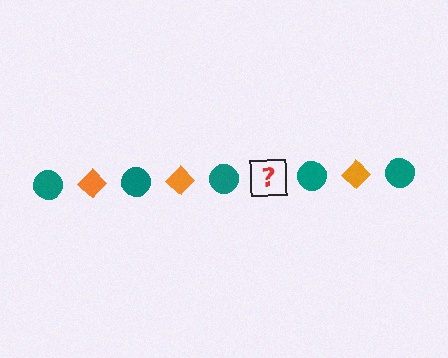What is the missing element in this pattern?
The missing element is an orange diamond.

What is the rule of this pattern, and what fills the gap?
The rule is that the pattern alternates between teal circle and orange diamond. The gap should be filled with an orange diamond.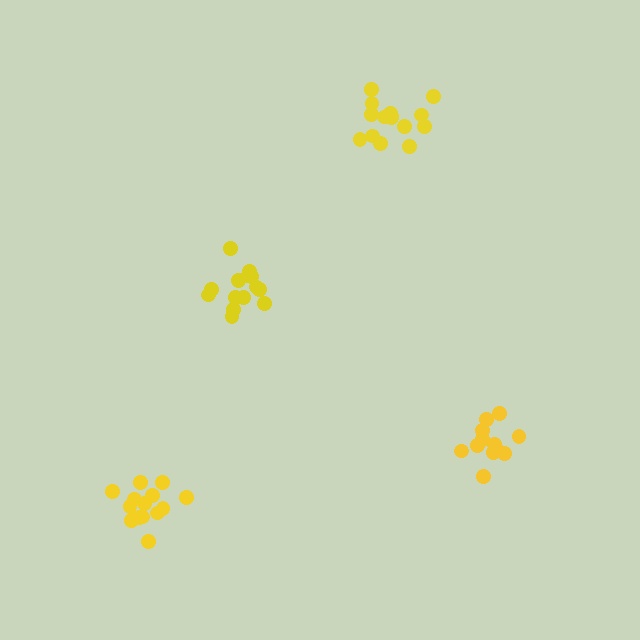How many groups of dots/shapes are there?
There are 4 groups.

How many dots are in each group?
Group 1: 15 dots, Group 2: 14 dots, Group 3: 14 dots, Group 4: 12 dots (55 total).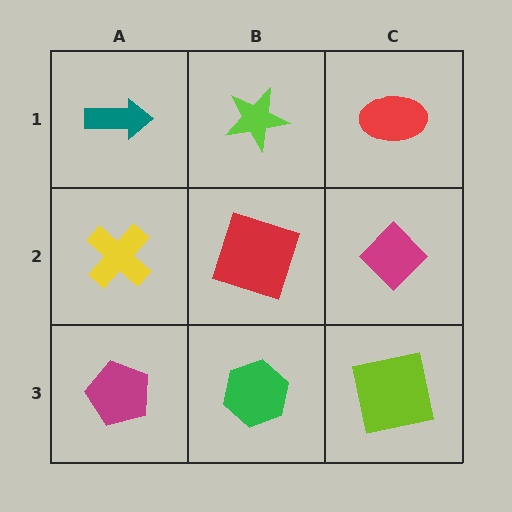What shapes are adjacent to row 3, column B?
A red square (row 2, column B), a magenta pentagon (row 3, column A), a lime square (row 3, column C).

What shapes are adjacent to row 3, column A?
A yellow cross (row 2, column A), a green hexagon (row 3, column B).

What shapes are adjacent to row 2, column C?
A red ellipse (row 1, column C), a lime square (row 3, column C), a red square (row 2, column B).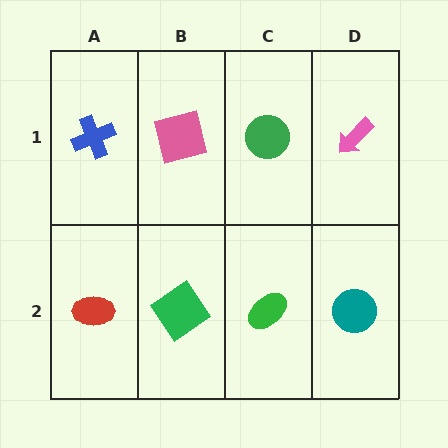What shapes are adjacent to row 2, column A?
A blue cross (row 1, column A), a green diamond (row 2, column B).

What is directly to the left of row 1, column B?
A blue cross.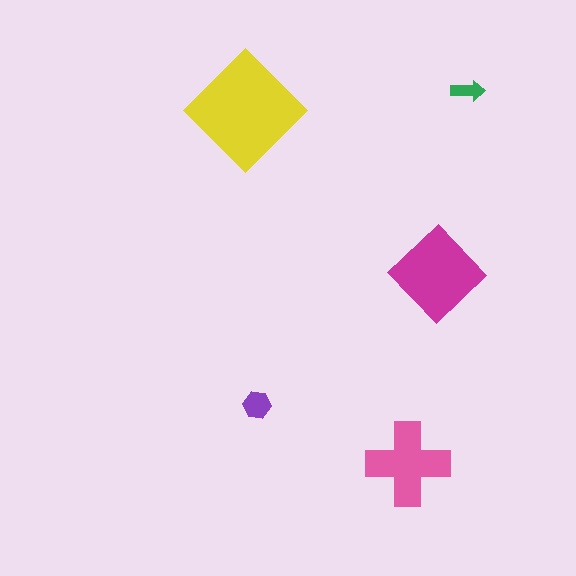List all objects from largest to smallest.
The yellow diamond, the magenta diamond, the pink cross, the purple hexagon, the green arrow.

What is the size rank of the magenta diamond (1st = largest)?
2nd.